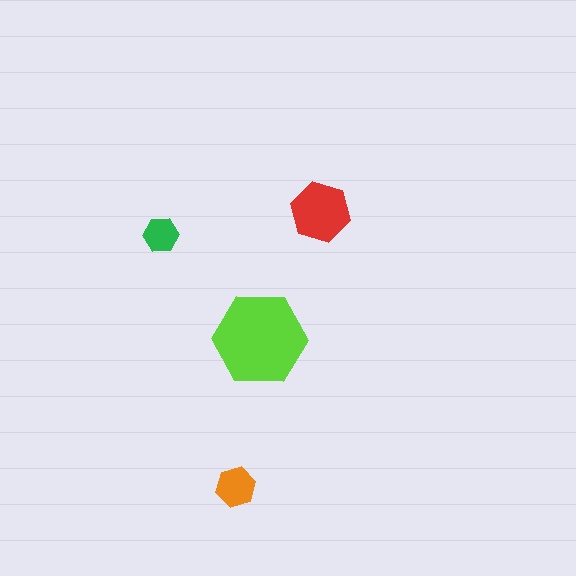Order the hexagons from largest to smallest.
the lime one, the red one, the orange one, the green one.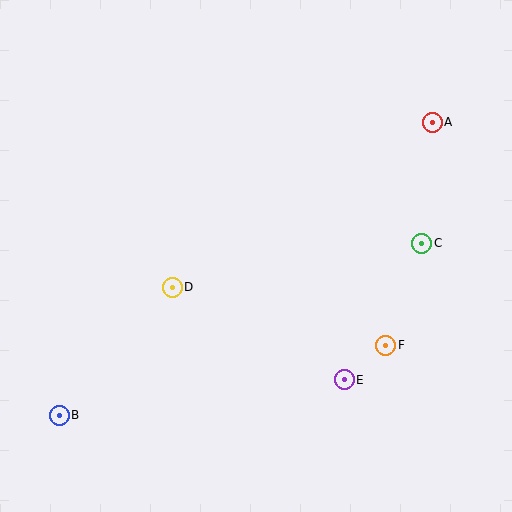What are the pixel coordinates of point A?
Point A is at (432, 122).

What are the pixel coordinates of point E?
Point E is at (344, 380).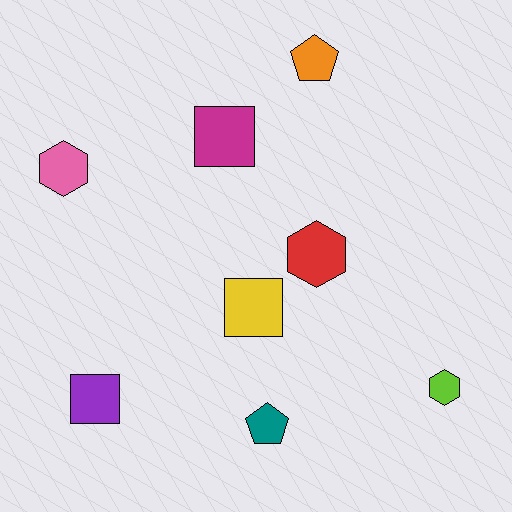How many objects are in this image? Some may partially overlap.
There are 8 objects.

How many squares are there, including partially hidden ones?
There are 3 squares.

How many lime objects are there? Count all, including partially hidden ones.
There is 1 lime object.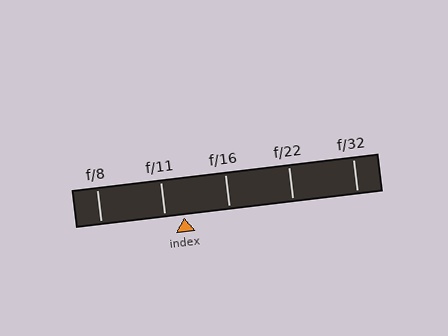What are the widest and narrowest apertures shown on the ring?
The widest aperture shown is f/8 and the narrowest is f/32.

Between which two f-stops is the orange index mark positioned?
The index mark is between f/11 and f/16.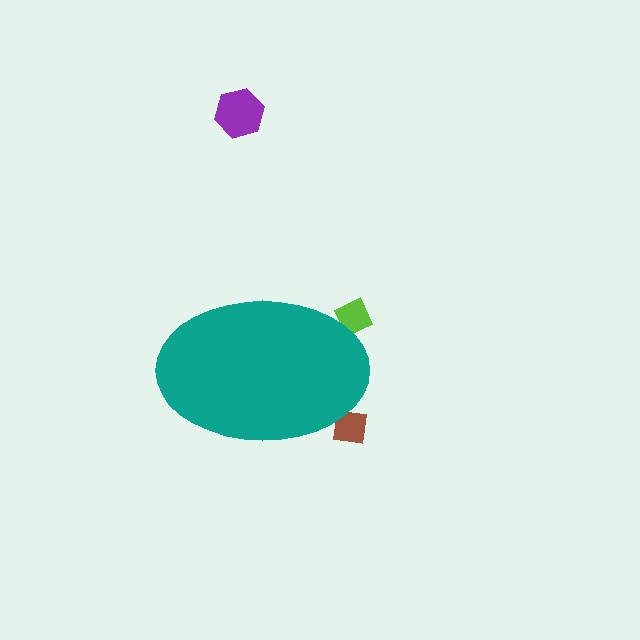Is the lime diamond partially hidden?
Yes, the lime diamond is partially hidden behind the teal ellipse.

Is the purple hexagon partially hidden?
No, the purple hexagon is fully visible.